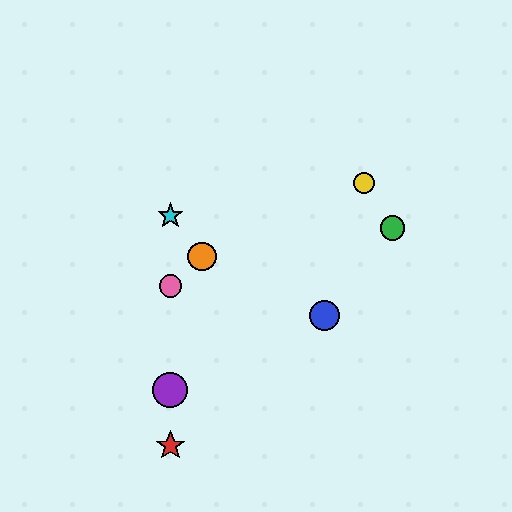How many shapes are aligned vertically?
4 shapes (the red star, the purple circle, the cyan star, the pink circle) are aligned vertically.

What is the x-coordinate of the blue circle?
The blue circle is at x≈325.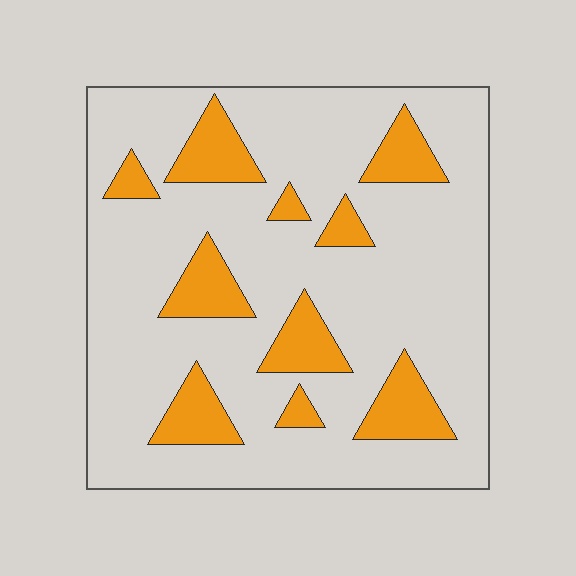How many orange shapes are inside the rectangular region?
10.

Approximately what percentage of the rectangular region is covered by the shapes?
Approximately 20%.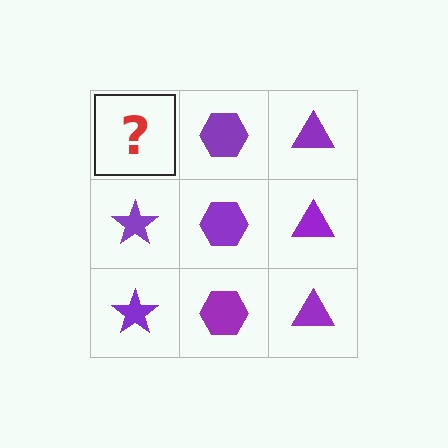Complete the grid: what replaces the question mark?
The question mark should be replaced with a purple star.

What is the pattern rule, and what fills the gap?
The rule is that each column has a consistent shape. The gap should be filled with a purple star.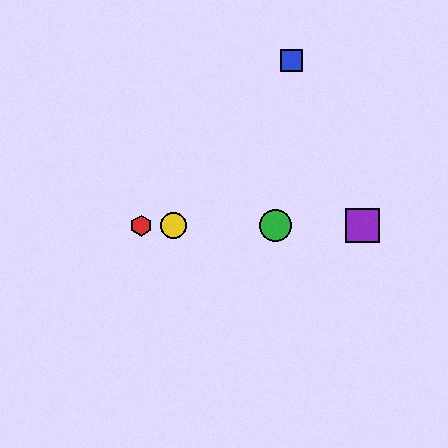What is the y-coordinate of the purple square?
The purple square is at y≈226.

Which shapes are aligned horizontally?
The red hexagon, the green circle, the yellow circle, the purple square are aligned horizontally.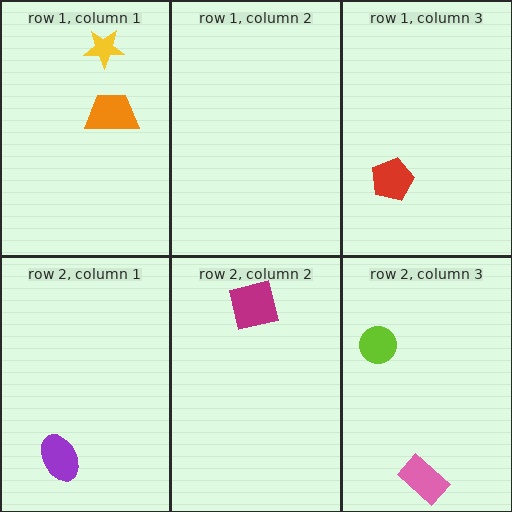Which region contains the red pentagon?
The row 1, column 3 region.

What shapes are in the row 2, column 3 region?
The pink rectangle, the lime circle.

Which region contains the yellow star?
The row 1, column 1 region.